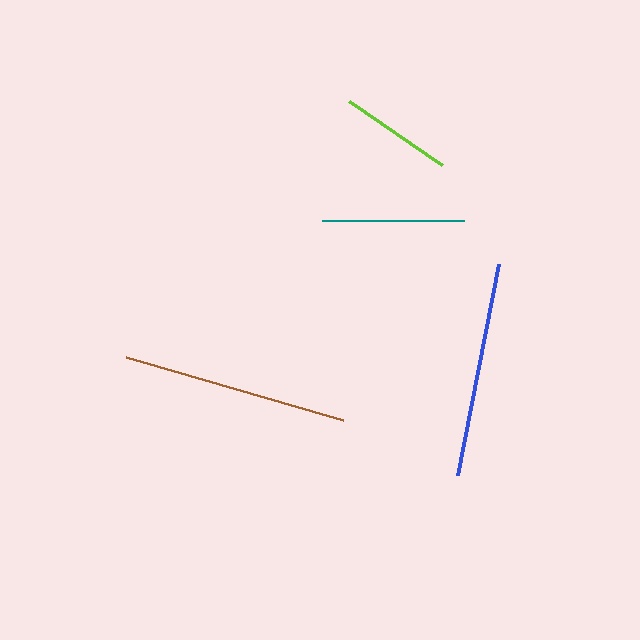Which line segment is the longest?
The brown line is the longest at approximately 227 pixels.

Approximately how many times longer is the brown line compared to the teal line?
The brown line is approximately 1.6 times the length of the teal line.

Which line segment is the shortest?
The lime line is the shortest at approximately 113 pixels.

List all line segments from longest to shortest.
From longest to shortest: brown, blue, teal, lime.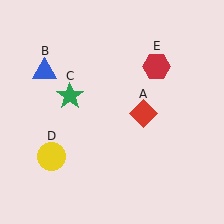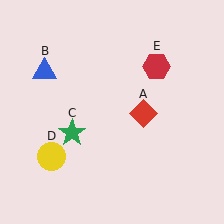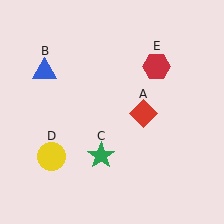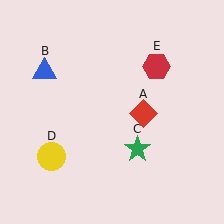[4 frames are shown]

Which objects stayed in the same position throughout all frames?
Red diamond (object A) and blue triangle (object B) and yellow circle (object D) and red hexagon (object E) remained stationary.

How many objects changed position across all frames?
1 object changed position: green star (object C).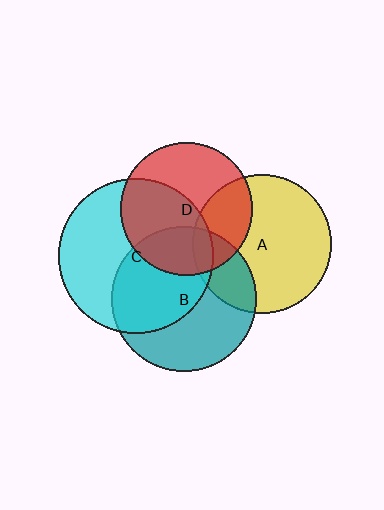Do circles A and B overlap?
Yes.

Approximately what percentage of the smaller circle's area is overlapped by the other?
Approximately 25%.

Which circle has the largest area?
Circle C (cyan).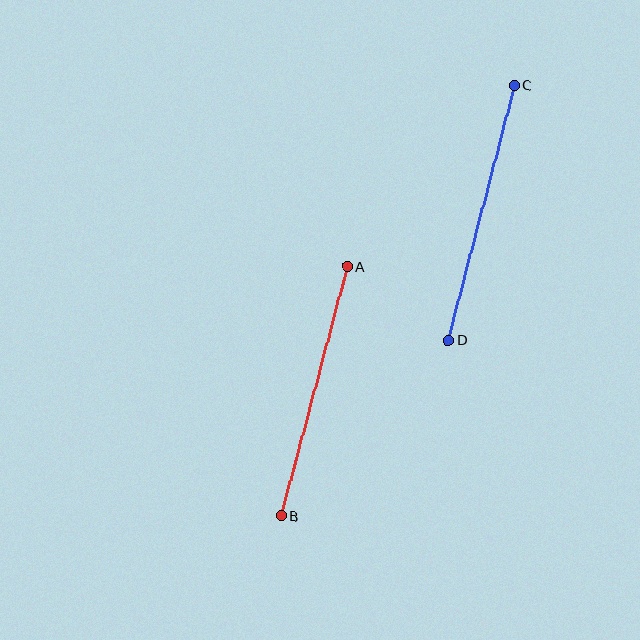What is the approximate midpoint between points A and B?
The midpoint is at approximately (314, 391) pixels.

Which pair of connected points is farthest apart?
Points C and D are farthest apart.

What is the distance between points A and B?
The distance is approximately 258 pixels.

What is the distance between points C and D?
The distance is approximately 263 pixels.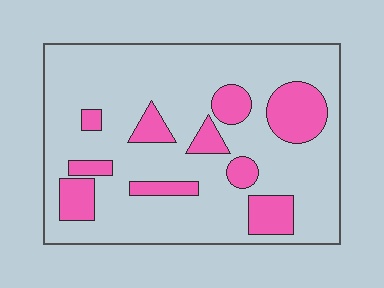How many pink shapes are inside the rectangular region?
10.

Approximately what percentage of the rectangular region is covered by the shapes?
Approximately 20%.